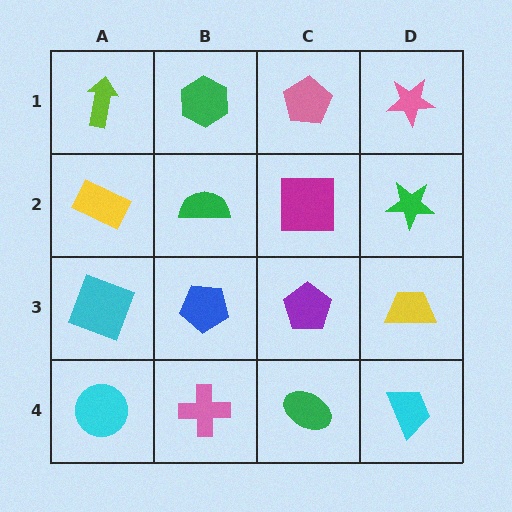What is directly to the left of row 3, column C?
A blue pentagon.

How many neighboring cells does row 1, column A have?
2.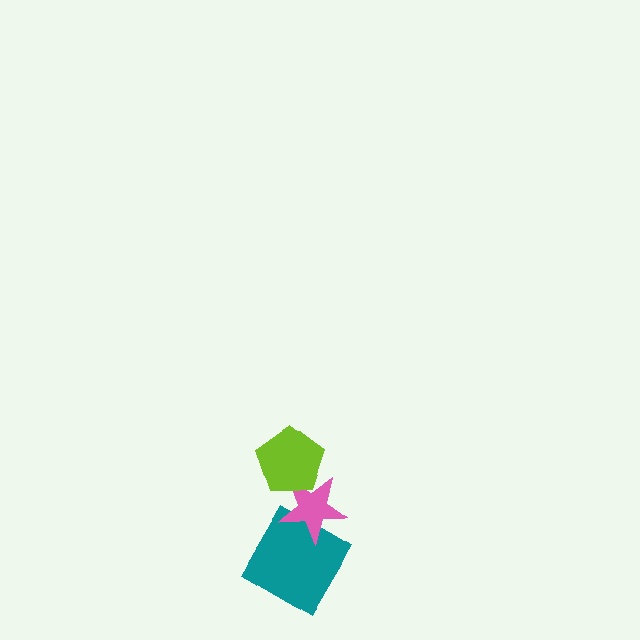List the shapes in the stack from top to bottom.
From top to bottom: the lime pentagon, the pink star, the teal diamond.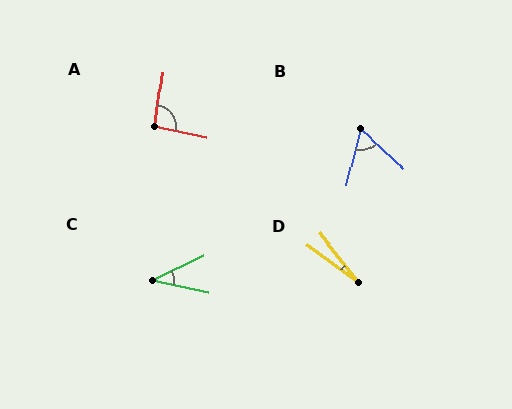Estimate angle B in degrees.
Approximately 62 degrees.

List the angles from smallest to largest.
D (15°), C (38°), B (62°), A (94°).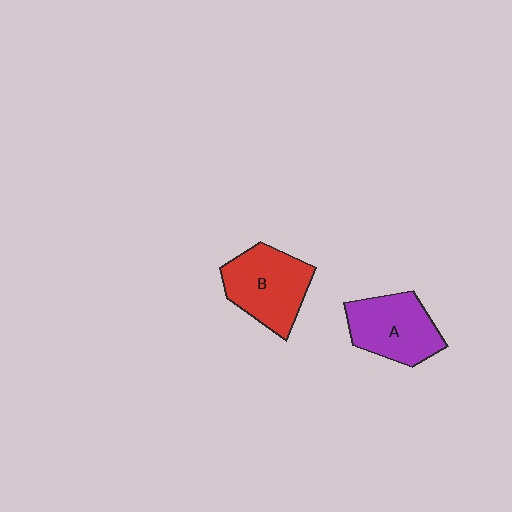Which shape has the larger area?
Shape B (red).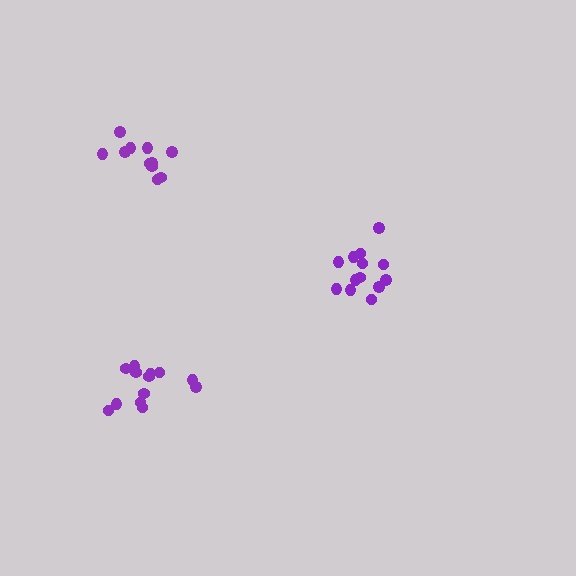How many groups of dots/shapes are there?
There are 3 groups.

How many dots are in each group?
Group 1: 13 dots, Group 2: 13 dots, Group 3: 11 dots (37 total).